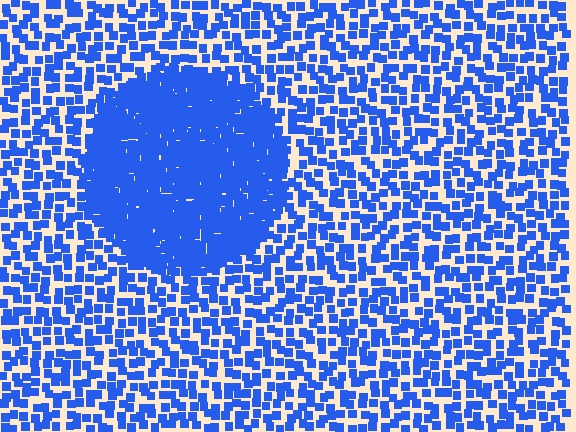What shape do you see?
I see a circle.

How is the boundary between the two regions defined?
The boundary is defined by a change in element density (approximately 2.5x ratio). All elements are the same color, size, and shape.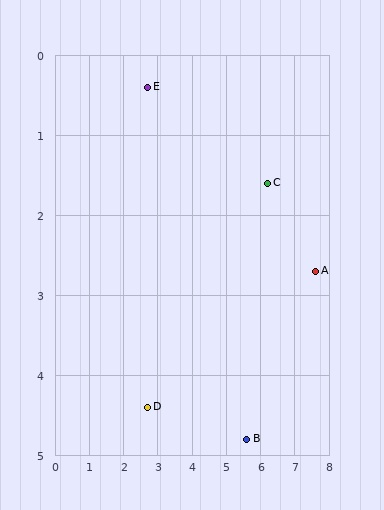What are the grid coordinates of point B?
Point B is at approximately (5.6, 4.8).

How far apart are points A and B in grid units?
Points A and B are about 2.9 grid units apart.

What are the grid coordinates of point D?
Point D is at approximately (2.7, 4.4).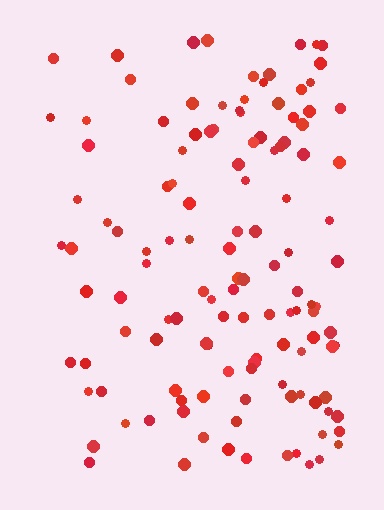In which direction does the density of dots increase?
From left to right, with the right side densest.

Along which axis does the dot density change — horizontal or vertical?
Horizontal.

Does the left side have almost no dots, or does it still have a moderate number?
Still a moderate number, just noticeably fewer than the right.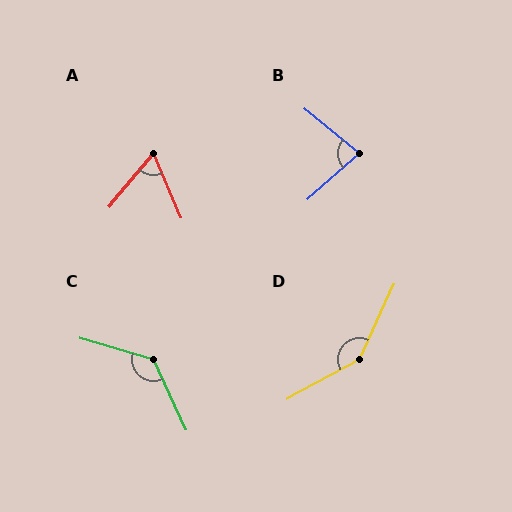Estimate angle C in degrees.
Approximately 131 degrees.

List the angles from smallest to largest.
A (63°), B (81°), C (131°), D (143°).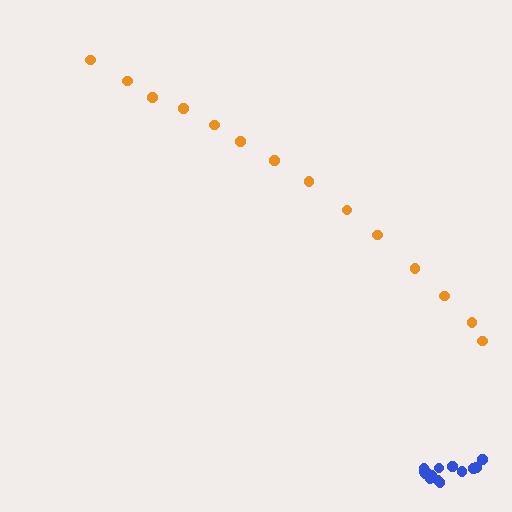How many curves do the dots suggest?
There are 2 distinct paths.